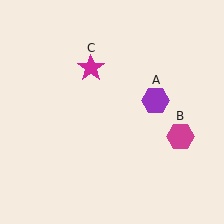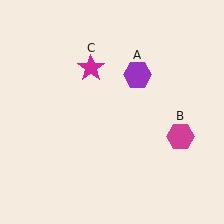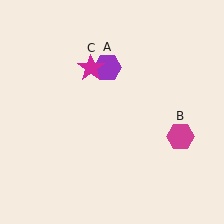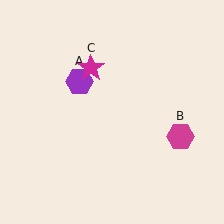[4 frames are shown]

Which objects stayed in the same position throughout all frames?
Magenta hexagon (object B) and magenta star (object C) remained stationary.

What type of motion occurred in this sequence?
The purple hexagon (object A) rotated counterclockwise around the center of the scene.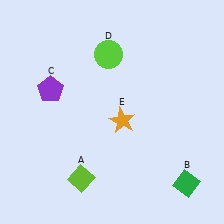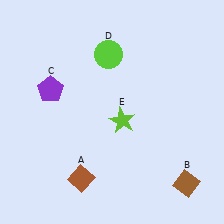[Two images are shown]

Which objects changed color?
A changed from lime to brown. B changed from green to brown. E changed from orange to lime.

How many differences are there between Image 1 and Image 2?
There are 3 differences between the two images.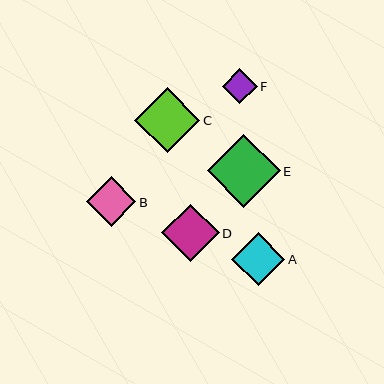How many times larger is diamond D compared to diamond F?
Diamond D is approximately 1.7 times the size of diamond F.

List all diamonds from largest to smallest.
From largest to smallest: E, C, D, A, B, F.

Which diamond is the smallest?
Diamond F is the smallest with a size of approximately 35 pixels.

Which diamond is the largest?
Diamond E is the largest with a size of approximately 73 pixels.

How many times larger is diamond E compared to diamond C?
Diamond E is approximately 1.1 times the size of diamond C.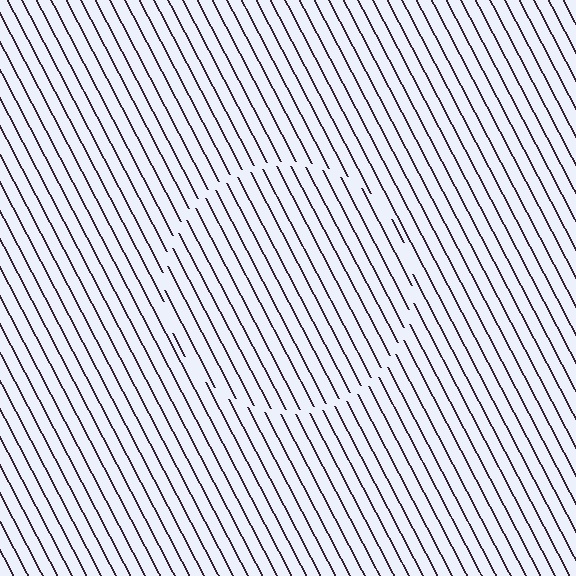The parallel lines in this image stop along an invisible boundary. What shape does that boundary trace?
An illusory circle. The interior of the shape contains the same grating, shifted by half a period — the contour is defined by the phase discontinuity where line-ends from the inner and outer gratings abut.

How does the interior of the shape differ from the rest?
The interior of the shape contains the same grating, shifted by half a period — the contour is defined by the phase discontinuity where line-ends from the inner and outer gratings abut.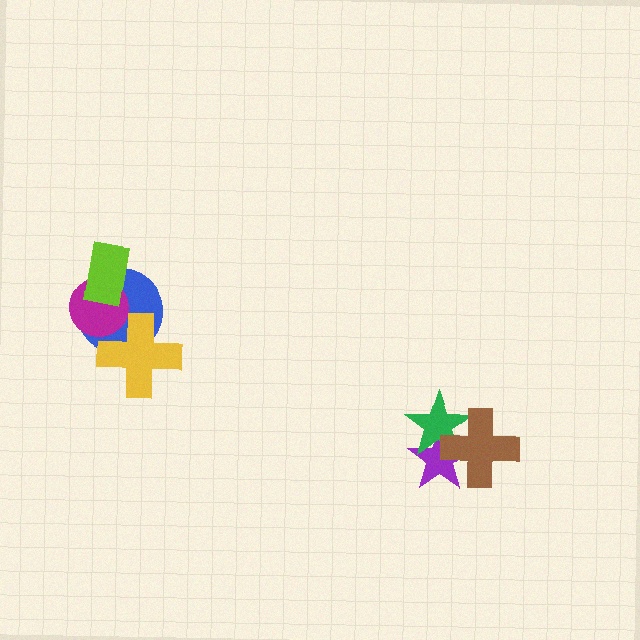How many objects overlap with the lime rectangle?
2 objects overlap with the lime rectangle.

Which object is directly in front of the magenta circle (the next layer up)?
The lime rectangle is directly in front of the magenta circle.